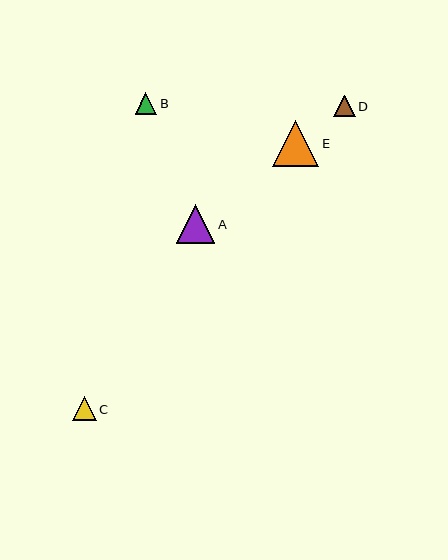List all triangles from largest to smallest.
From largest to smallest: E, A, C, B, D.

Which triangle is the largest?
Triangle E is the largest with a size of approximately 46 pixels.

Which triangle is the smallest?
Triangle D is the smallest with a size of approximately 21 pixels.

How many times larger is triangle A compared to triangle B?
Triangle A is approximately 1.8 times the size of triangle B.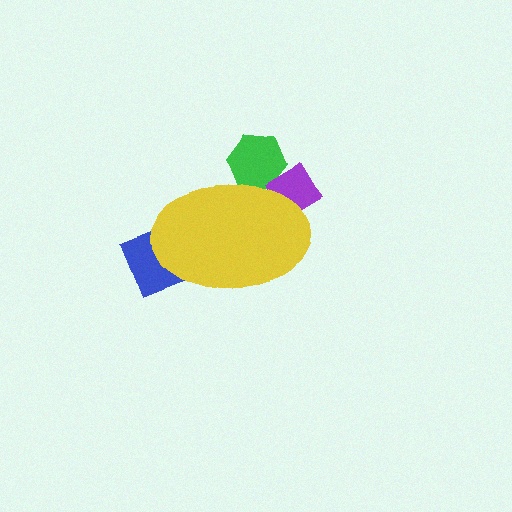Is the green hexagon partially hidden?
Yes, the green hexagon is partially hidden behind the yellow ellipse.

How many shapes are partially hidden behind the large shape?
3 shapes are partially hidden.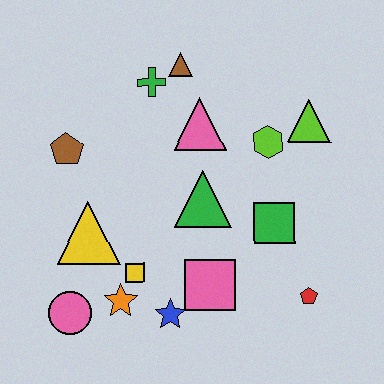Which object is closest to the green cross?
The brown triangle is closest to the green cross.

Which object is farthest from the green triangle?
The pink circle is farthest from the green triangle.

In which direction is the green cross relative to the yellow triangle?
The green cross is above the yellow triangle.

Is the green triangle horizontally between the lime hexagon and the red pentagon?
No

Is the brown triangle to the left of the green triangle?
Yes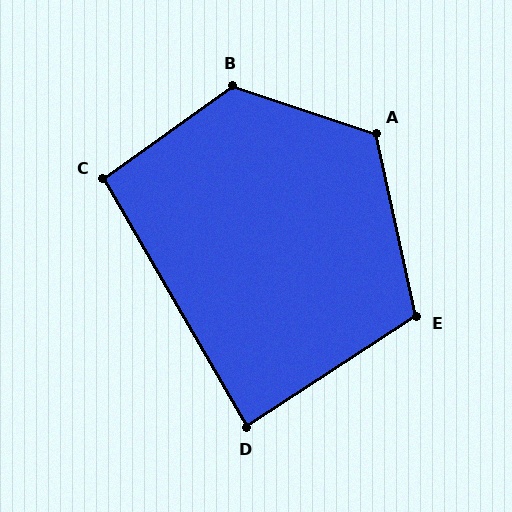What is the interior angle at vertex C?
Approximately 95 degrees (obtuse).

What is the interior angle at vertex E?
Approximately 111 degrees (obtuse).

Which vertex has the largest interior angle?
B, at approximately 126 degrees.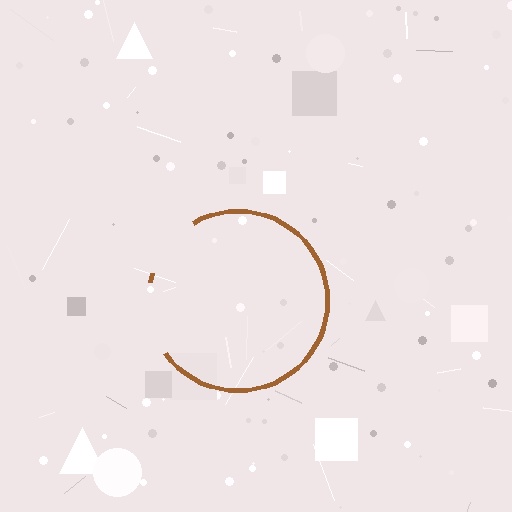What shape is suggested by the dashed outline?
The dashed outline suggests a circle.